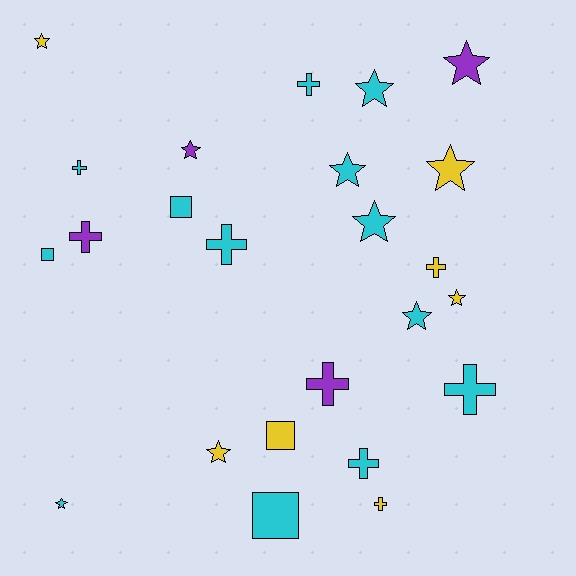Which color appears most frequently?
Cyan, with 13 objects.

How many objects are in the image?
There are 24 objects.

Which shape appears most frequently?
Star, with 11 objects.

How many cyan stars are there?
There are 5 cyan stars.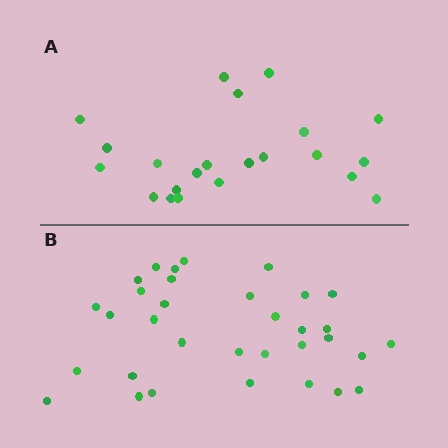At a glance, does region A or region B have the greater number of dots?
Region B (the bottom region) has more dots.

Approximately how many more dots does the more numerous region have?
Region B has roughly 12 or so more dots than region A.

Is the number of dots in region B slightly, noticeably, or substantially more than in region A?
Region B has substantially more. The ratio is roughly 1.5 to 1.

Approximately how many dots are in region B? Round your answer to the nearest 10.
About 30 dots. (The exact count is 33, which rounds to 30.)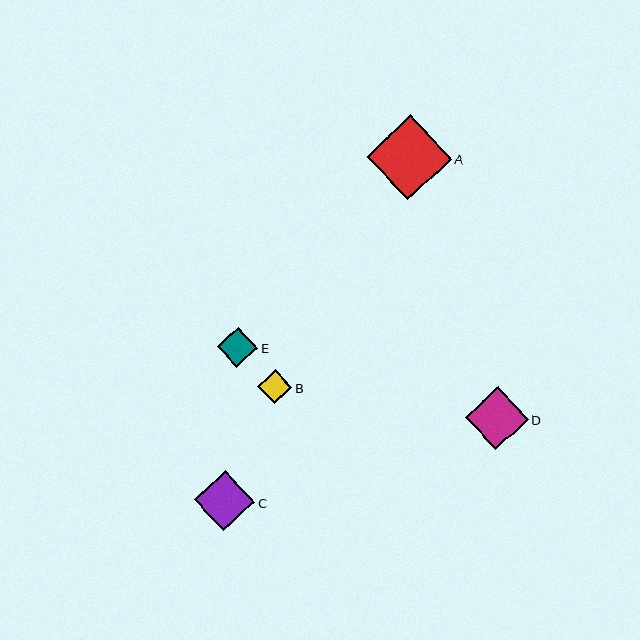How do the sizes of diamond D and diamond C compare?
Diamond D and diamond C are approximately the same size.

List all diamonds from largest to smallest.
From largest to smallest: A, D, C, E, B.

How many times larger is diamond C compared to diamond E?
Diamond C is approximately 1.5 times the size of diamond E.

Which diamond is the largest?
Diamond A is the largest with a size of approximately 85 pixels.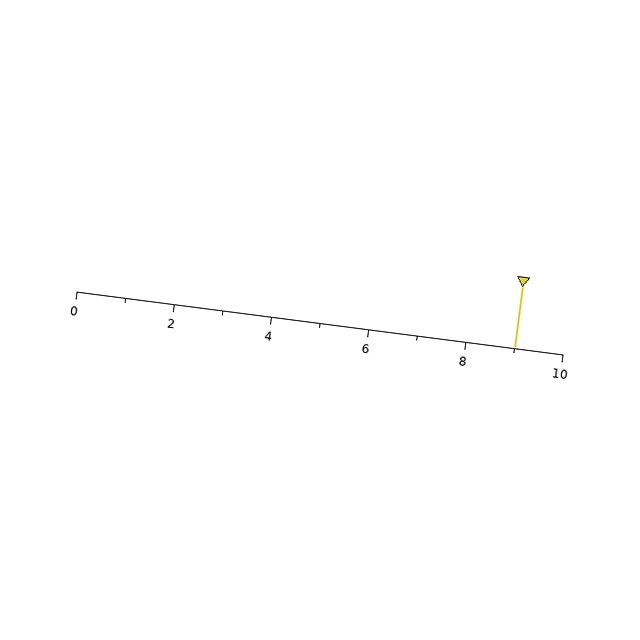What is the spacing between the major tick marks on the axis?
The major ticks are spaced 2 apart.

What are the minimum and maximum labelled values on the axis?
The axis runs from 0 to 10.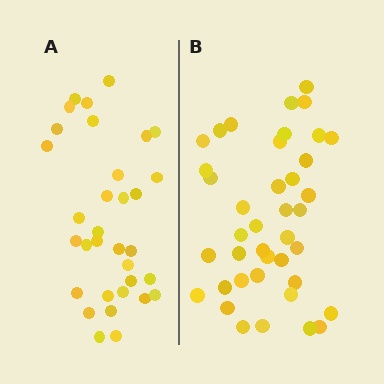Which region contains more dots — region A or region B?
Region B (the right region) has more dots.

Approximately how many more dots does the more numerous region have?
Region B has roughly 8 or so more dots than region A.